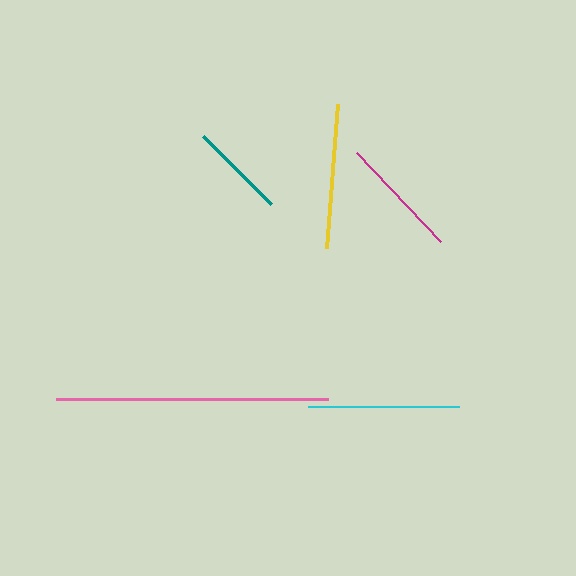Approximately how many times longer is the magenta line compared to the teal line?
The magenta line is approximately 1.3 times the length of the teal line.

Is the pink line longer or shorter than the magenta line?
The pink line is longer than the magenta line.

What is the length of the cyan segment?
The cyan segment is approximately 151 pixels long.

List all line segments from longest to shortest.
From longest to shortest: pink, cyan, yellow, magenta, teal.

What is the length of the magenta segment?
The magenta segment is approximately 123 pixels long.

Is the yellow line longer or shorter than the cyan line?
The cyan line is longer than the yellow line.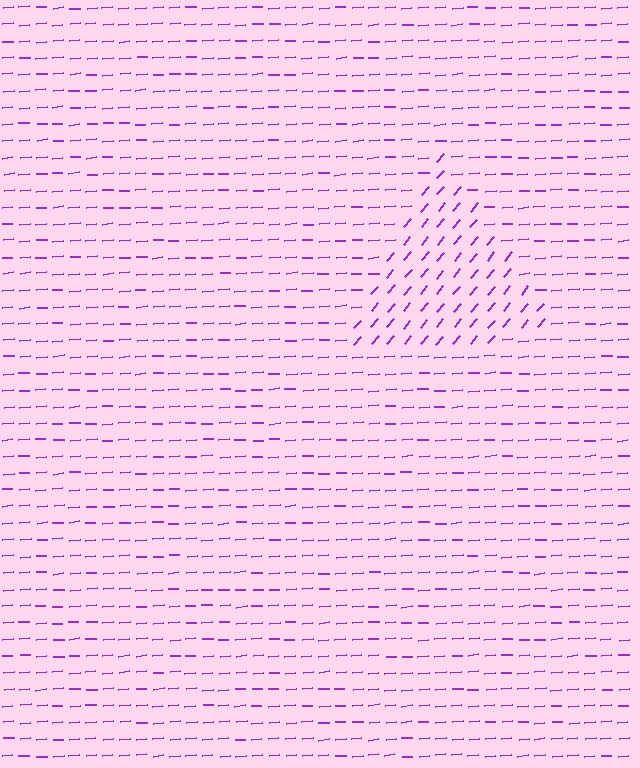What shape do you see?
I see a triangle.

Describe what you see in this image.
The image is filled with small purple line segments. A triangle region in the image has lines oriented differently from the surrounding lines, creating a visible texture boundary.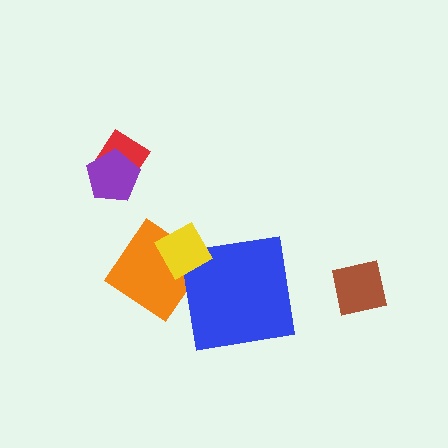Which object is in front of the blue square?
The yellow diamond is in front of the blue square.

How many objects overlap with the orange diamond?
1 object overlaps with the orange diamond.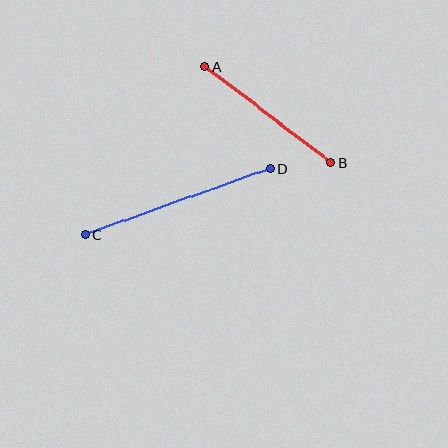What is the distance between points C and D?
The distance is approximately 196 pixels.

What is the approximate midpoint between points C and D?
The midpoint is at approximately (178, 202) pixels.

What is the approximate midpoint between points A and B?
The midpoint is at approximately (268, 114) pixels.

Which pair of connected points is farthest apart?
Points C and D are farthest apart.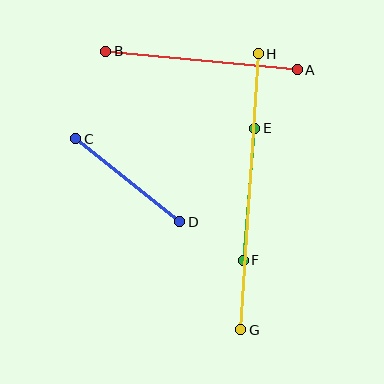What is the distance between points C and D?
The distance is approximately 133 pixels.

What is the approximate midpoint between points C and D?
The midpoint is at approximately (128, 180) pixels.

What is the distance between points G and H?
The distance is approximately 276 pixels.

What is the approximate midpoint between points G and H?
The midpoint is at approximately (250, 192) pixels.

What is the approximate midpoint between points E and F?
The midpoint is at approximately (249, 194) pixels.